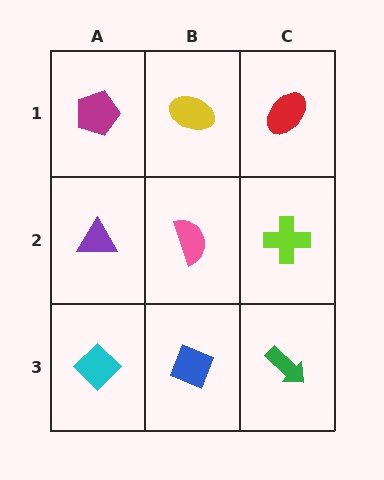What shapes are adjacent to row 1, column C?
A lime cross (row 2, column C), a yellow ellipse (row 1, column B).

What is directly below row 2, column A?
A cyan diamond.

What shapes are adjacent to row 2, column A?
A magenta pentagon (row 1, column A), a cyan diamond (row 3, column A), a pink semicircle (row 2, column B).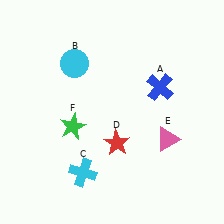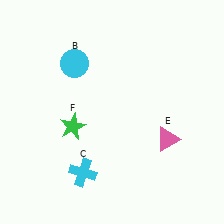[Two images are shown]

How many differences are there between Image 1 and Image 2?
There are 2 differences between the two images.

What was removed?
The red star (D), the blue cross (A) were removed in Image 2.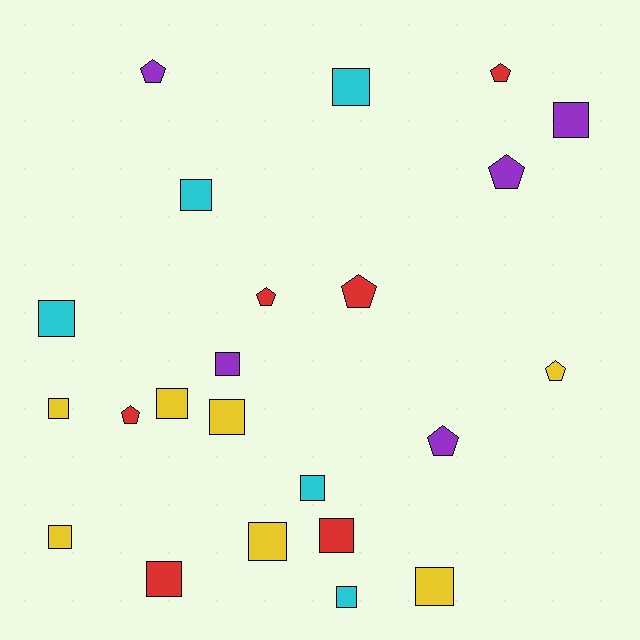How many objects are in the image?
There are 23 objects.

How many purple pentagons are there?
There are 3 purple pentagons.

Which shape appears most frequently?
Square, with 15 objects.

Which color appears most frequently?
Yellow, with 7 objects.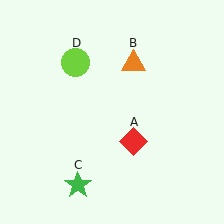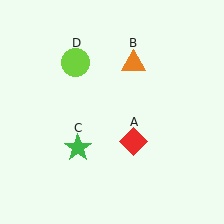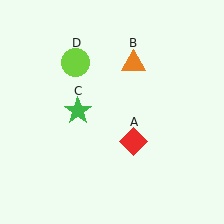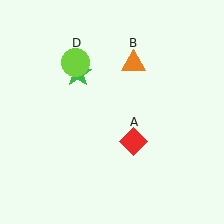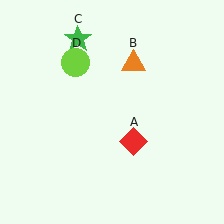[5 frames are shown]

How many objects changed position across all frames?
1 object changed position: green star (object C).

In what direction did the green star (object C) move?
The green star (object C) moved up.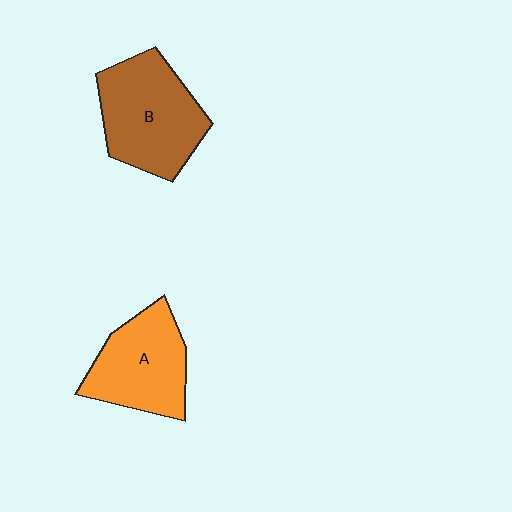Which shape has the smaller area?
Shape A (orange).